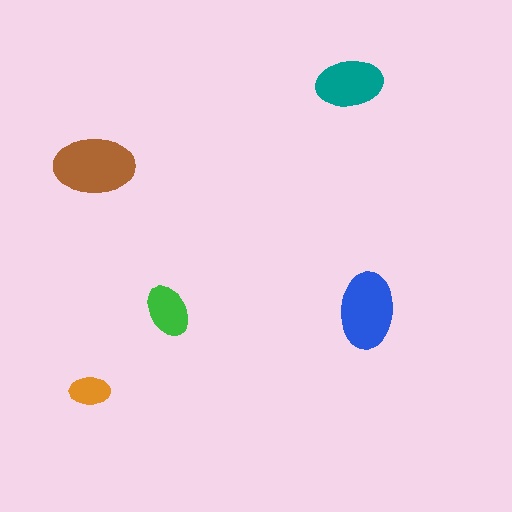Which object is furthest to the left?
The orange ellipse is leftmost.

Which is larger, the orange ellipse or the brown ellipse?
The brown one.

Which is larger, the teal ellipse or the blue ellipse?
The blue one.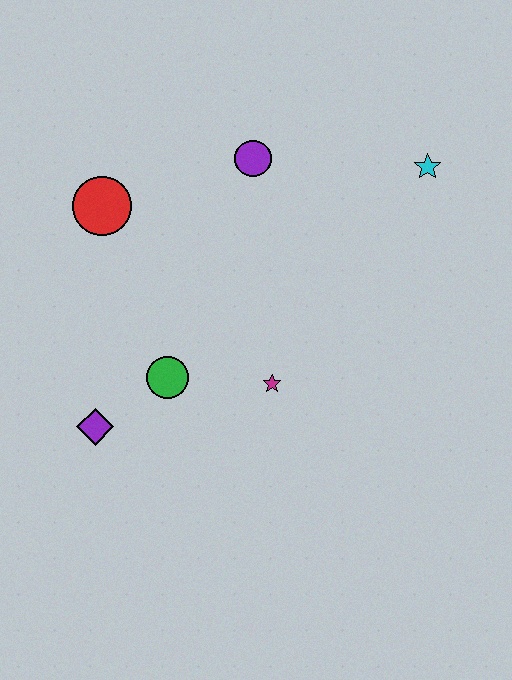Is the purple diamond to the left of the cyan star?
Yes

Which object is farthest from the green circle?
The cyan star is farthest from the green circle.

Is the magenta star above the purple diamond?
Yes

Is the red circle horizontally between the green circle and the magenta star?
No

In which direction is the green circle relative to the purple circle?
The green circle is below the purple circle.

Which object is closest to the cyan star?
The purple circle is closest to the cyan star.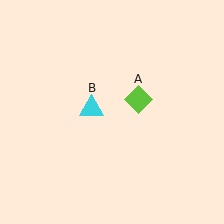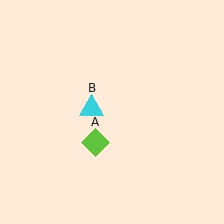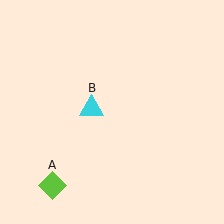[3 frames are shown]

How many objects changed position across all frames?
1 object changed position: lime diamond (object A).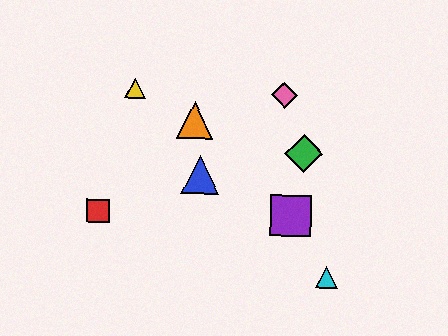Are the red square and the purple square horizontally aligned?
Yes, both are at y≈211.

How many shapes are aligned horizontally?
2 shapes (the red square, the purple square) are aligned horizontally.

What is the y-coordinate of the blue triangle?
The blue triangle is at y≈175.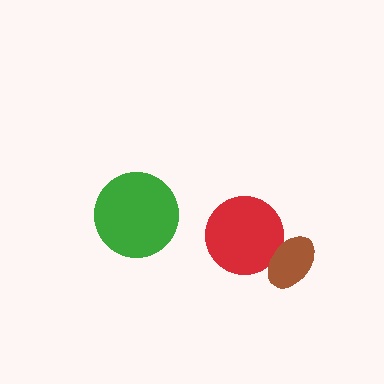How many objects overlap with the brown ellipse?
1 object overlaps with the brown ellipse.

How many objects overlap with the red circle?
1 object overlaps with the red circle.